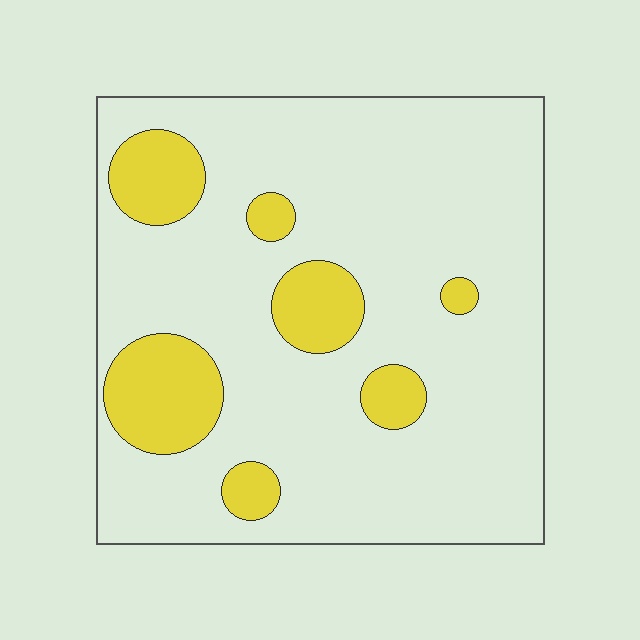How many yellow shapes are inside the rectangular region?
7.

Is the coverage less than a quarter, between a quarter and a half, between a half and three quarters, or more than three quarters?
Less than a quarter.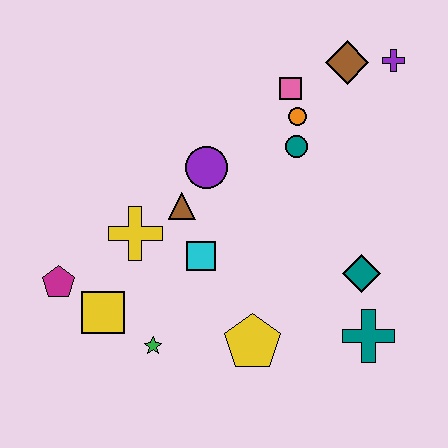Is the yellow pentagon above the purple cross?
No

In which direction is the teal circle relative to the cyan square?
The teal circle is above the cyan square.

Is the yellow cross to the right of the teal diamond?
No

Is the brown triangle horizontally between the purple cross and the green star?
Yes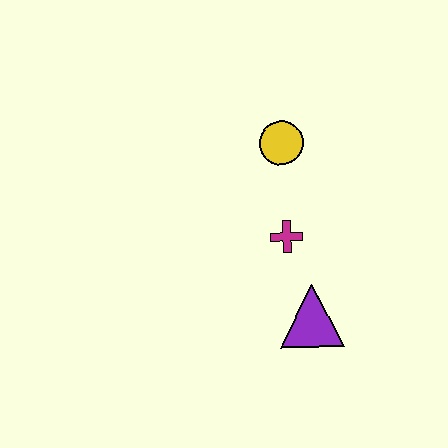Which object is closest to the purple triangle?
The magenta cross is closest to the purple triangle.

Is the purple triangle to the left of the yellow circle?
No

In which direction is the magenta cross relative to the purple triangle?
The magenta cross is above the purple triangle.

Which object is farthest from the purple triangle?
The yellow circle is farthest from the purple triangle.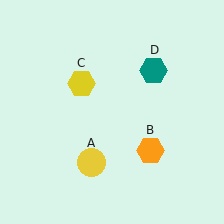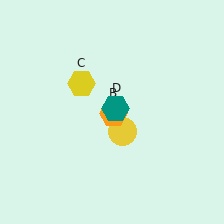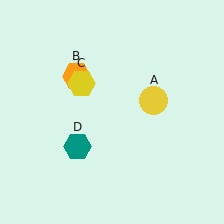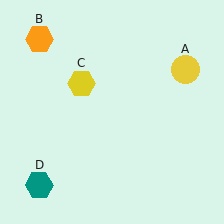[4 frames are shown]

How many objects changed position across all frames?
3 objects changed position: yellow circle (object A), orange hexagon (object B), teal hexagon (object D).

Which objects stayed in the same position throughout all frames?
Yellow hexagon (object C) remained stationary.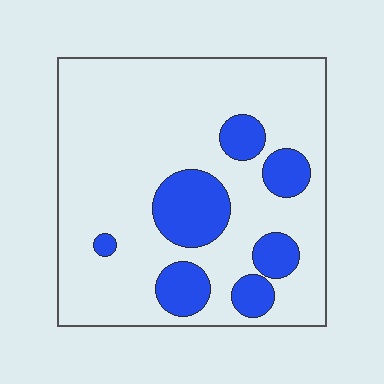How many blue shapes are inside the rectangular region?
7.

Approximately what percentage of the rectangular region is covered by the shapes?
Approximately 20%.